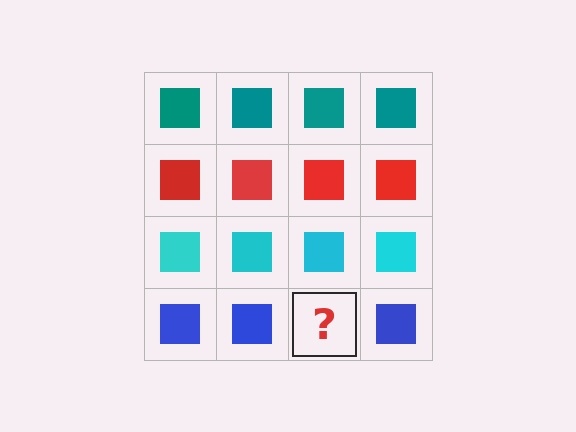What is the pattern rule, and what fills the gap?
The rule is that each row has a consistent color. The gap should be filled with a blue square.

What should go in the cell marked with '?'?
The missing cell should contain a blue square.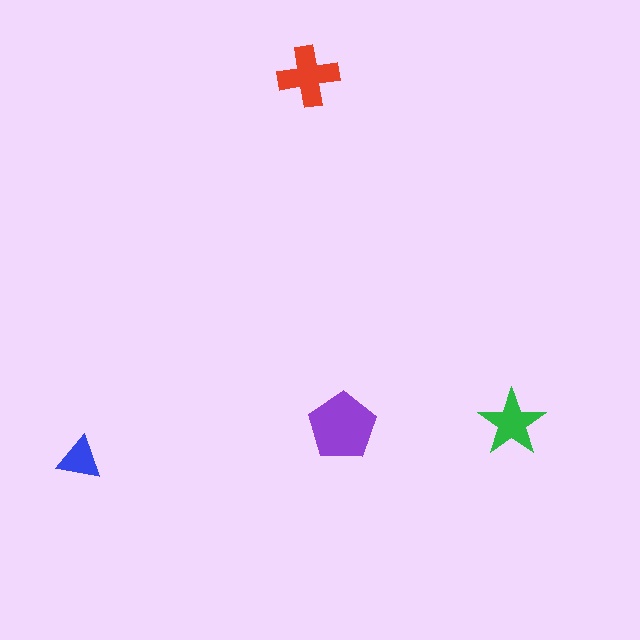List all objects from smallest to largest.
The blue triangle, the green star, the red cross, the purple pentagon.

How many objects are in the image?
There are 4 objects in the image.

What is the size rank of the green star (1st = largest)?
3rd.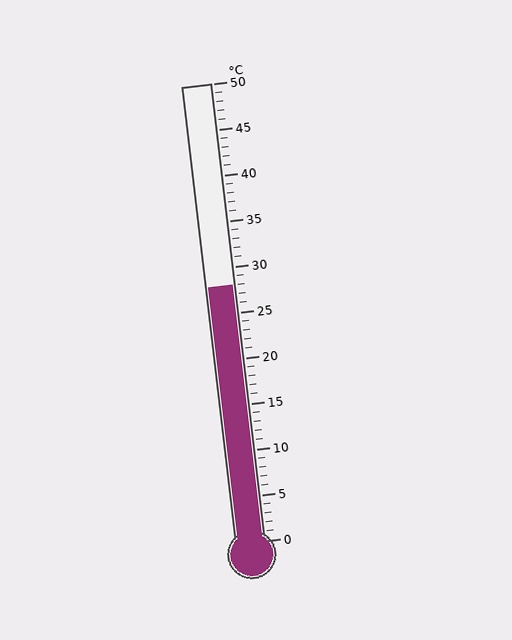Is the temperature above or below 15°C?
The temperature is above 15°C.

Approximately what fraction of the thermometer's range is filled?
The thermometer is filled to approximately 55% of its range.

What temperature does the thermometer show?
The thermometer shows approximately 28°C.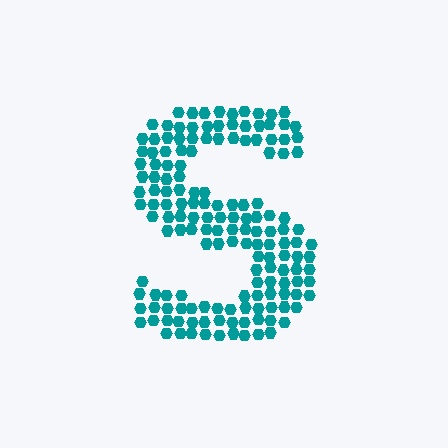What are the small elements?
The small elements are hexagons.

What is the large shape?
The large shape is the letter S.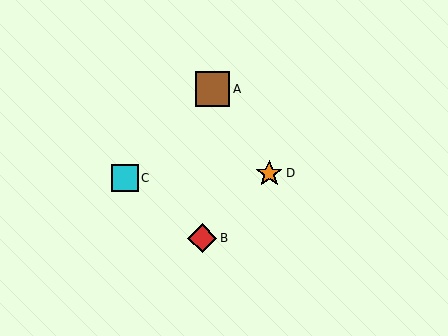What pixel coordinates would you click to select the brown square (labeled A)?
Click at (212, 89) to select the brown square A.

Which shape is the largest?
The brown square (labeled A) is the largest.